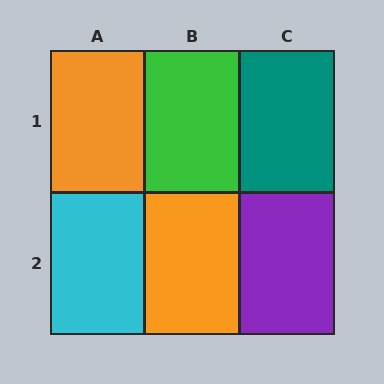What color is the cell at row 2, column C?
Purple.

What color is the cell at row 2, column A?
Cyan.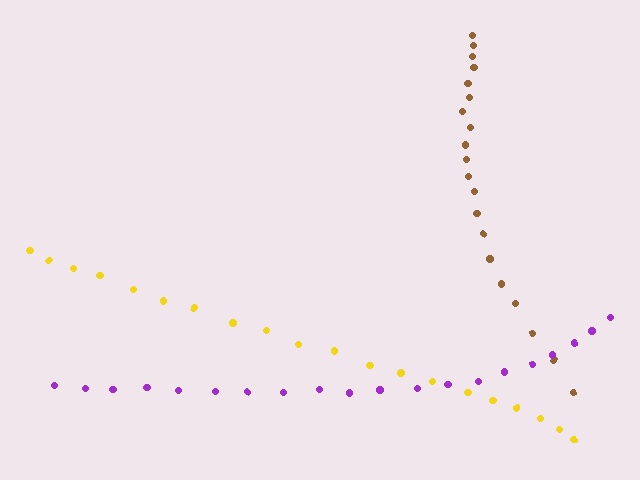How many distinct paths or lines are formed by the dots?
There are 3 distinct paths.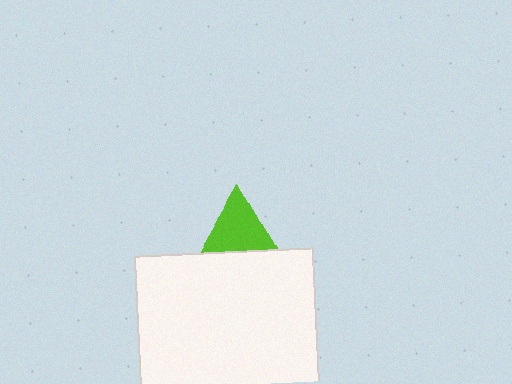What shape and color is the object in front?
The object in front is a white square.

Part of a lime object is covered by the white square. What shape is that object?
It is a triangle.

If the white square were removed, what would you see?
You would see the complete lime triangle.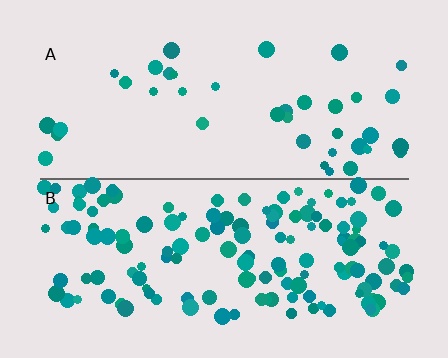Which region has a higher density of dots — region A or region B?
B (the bottom).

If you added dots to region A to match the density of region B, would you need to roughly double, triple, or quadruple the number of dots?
Approximately quadruple.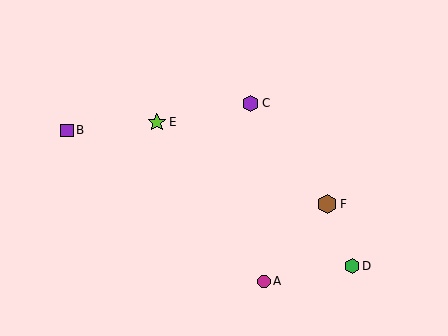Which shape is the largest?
The brown hexagon (labeled F) is the largest.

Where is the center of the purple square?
The center of the purple square is at (67, 130).